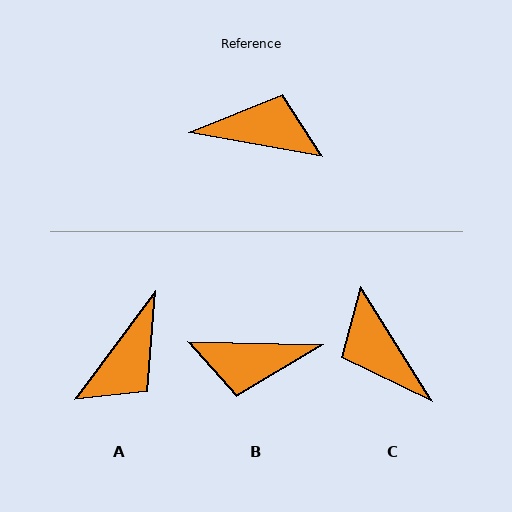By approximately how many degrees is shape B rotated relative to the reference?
Approximately 171 degrees clockwise.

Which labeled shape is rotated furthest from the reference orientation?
B, about 171 degrees away.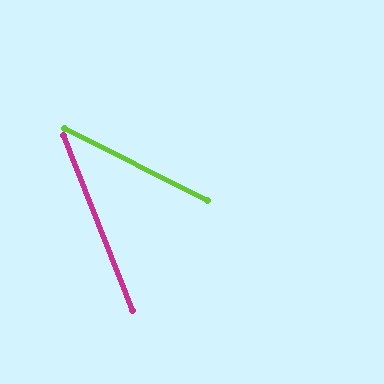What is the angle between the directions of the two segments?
Approximately 42 degrees.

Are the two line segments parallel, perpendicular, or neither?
Neither parallel nor perpendicular — they differ by about 42°.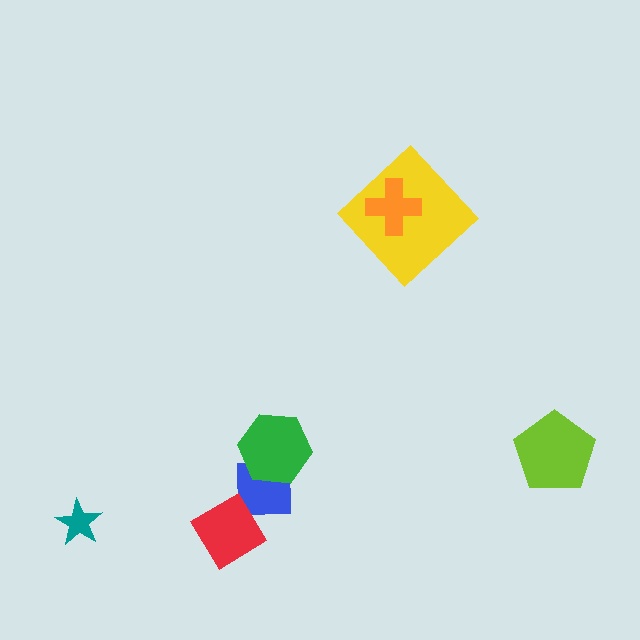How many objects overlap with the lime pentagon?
0 objects overlap with the lime pentagon.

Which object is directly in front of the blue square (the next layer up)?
The green hexagon is directly in front of the blue square.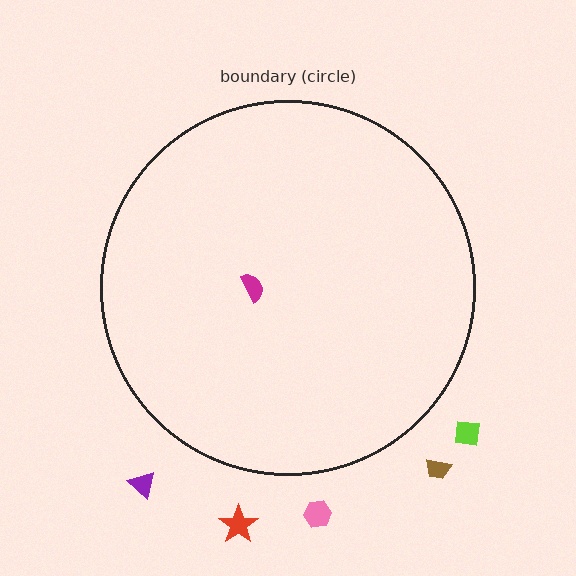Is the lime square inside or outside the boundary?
Outside.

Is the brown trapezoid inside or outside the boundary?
Outside.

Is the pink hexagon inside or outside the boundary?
Outside.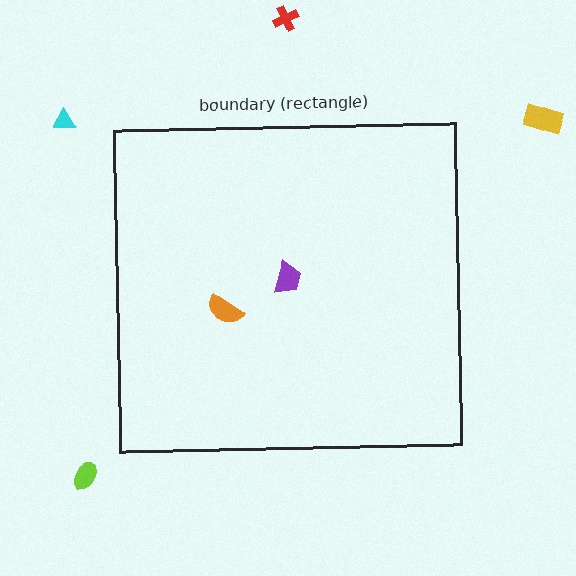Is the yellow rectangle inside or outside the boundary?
Outside.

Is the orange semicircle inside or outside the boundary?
Inside.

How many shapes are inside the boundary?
2 inside, 4 outside.